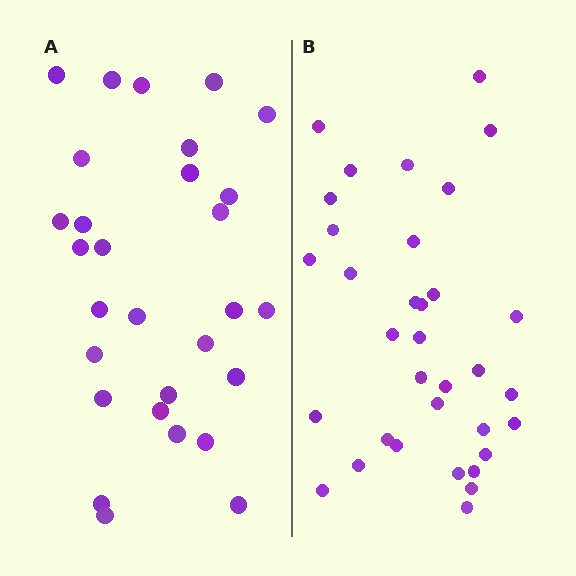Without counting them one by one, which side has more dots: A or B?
Region B (the right region) has more dots.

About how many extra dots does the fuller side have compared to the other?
Region B has about 5 more dots than region A.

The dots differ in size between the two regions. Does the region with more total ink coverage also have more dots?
No. Region A has more total ink coverage because its dots are larger, but region B actually contains more individual dots. Total area can be misleading — the number of items is what matters here.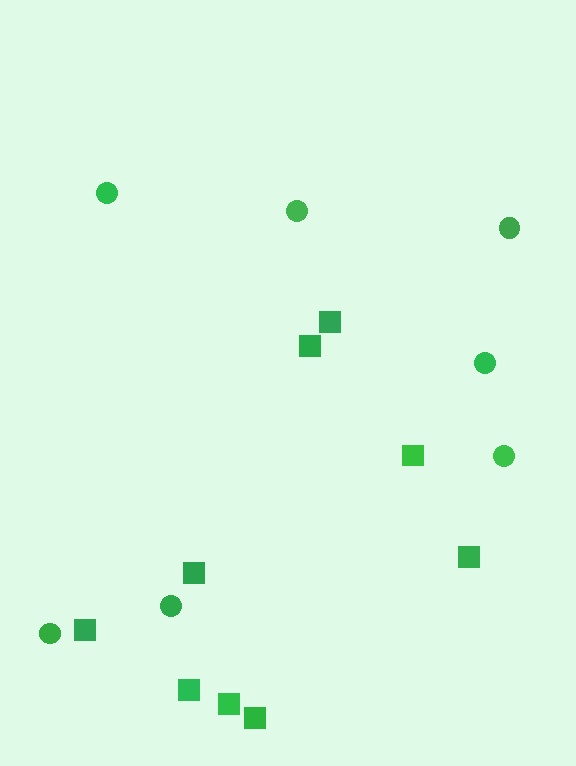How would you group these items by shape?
There are 2 groups: one group of squares (9) and one group of circles (7).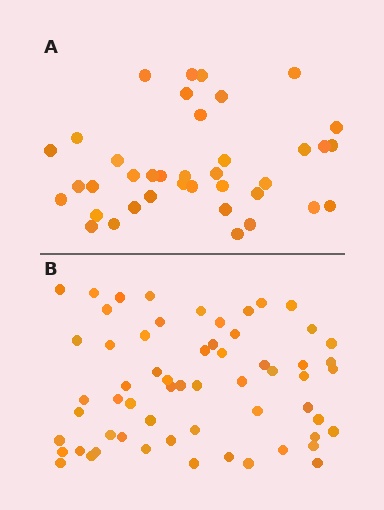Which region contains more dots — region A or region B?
Region B (the bottom region) has more dots.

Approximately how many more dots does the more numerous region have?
Region B has approximately 20 more dots than region A.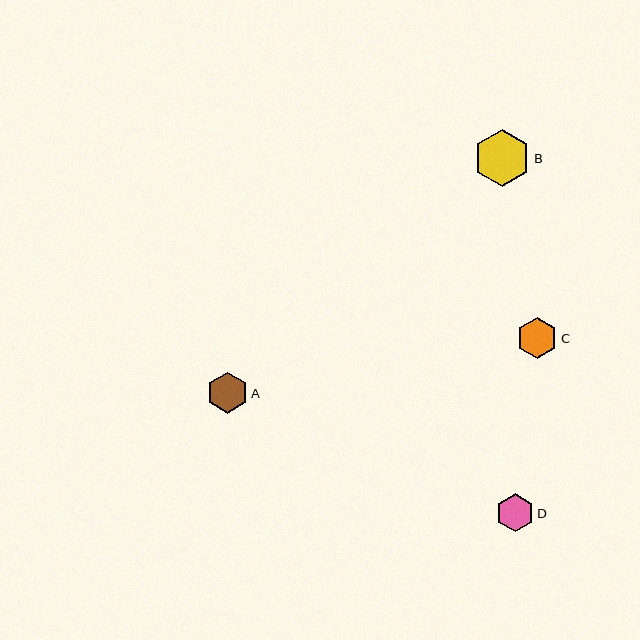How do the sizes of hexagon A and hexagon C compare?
Hexagon A and hexagon C are approximately the same size.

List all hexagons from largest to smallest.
From largest to smallest: B, A, C, D.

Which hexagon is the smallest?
Hexagon D is the smallest with a size of approximately 38 pixels.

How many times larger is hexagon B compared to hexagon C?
Hexagon B is approximately 1.4 times the size of hexagon C.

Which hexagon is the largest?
Hexagon B is the largest with a size of approximately 57 pixels.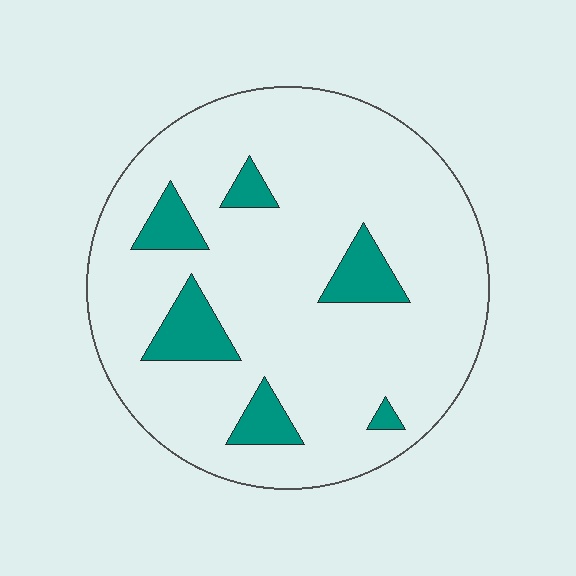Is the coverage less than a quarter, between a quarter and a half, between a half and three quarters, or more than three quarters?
Less than a quarter.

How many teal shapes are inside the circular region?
6.